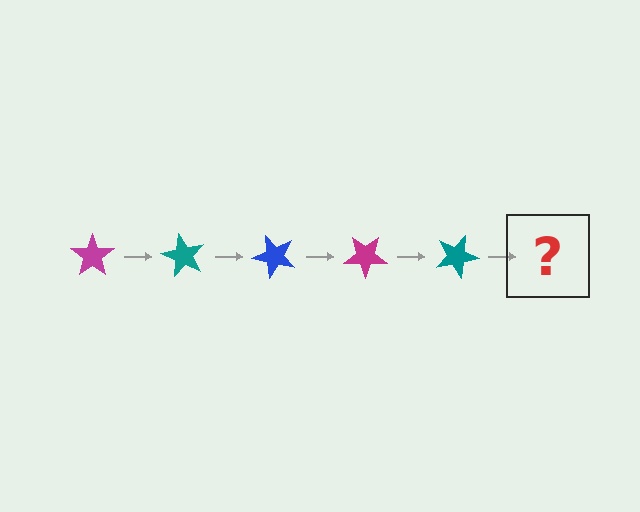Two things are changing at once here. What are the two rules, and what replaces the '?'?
The two rules are that it rotates 60 degrees each step and the color cycles through magenta, teal, and blue. The '?' should be a blue star, rotated 300 degrees from the start.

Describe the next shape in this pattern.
It should be a blue star, rotated 300 degrees from the start.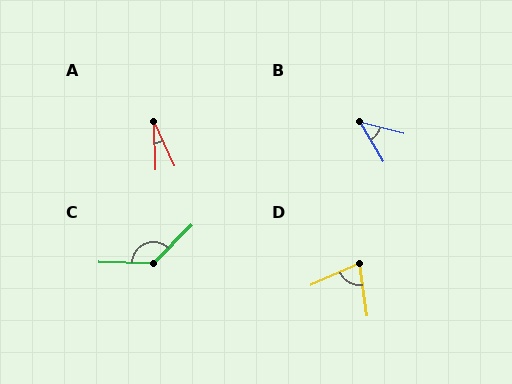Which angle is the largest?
C, at approximately 133 degrees.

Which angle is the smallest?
A, at approximately 23 degrees.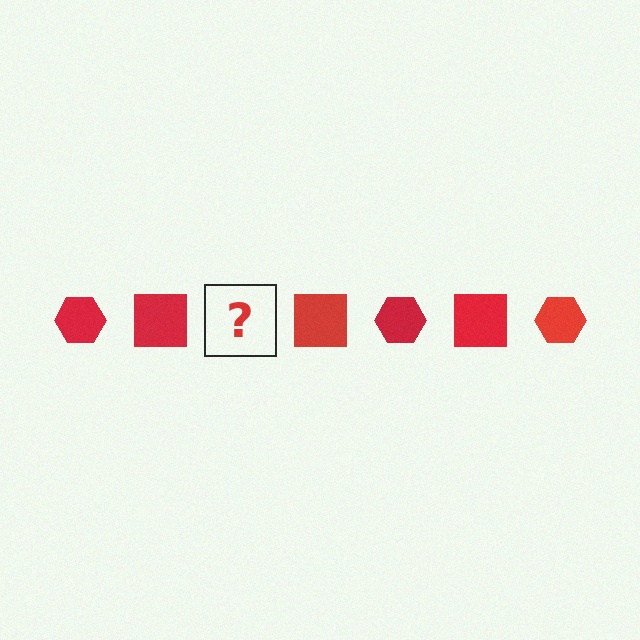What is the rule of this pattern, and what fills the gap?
The rule is that the pattern cycles through hexagon, square shapes in red. The gap should be filled with a red hexagon.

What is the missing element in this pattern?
The missing element is a red hexagon.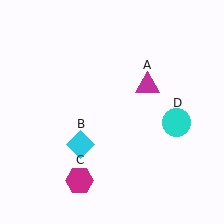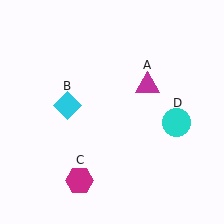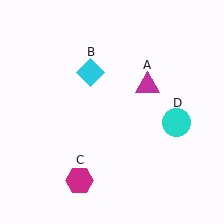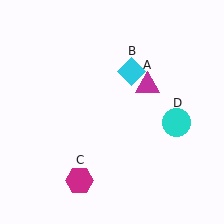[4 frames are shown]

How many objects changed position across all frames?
1 object changed position: cyan diamond (object B).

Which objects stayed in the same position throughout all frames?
Magenta triangle (object A) and magenta hexagon (object C) and cyan circle (object D) remained stationary.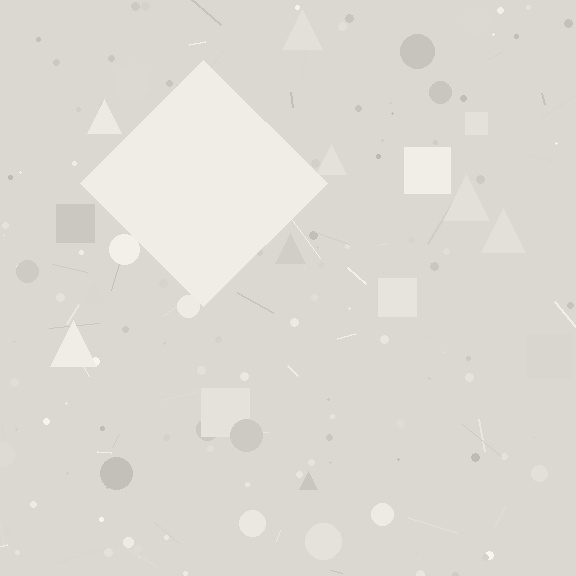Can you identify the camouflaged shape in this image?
The camouflaged shape is a diamond.